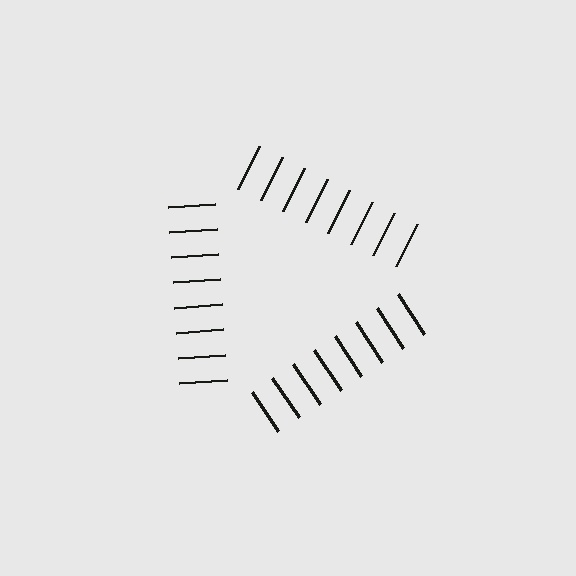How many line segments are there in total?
24 — 8 along each of the 3 edges.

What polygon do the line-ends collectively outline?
An illusory triangle — the line segments terminate on its edges but no continuous stroke is drawn.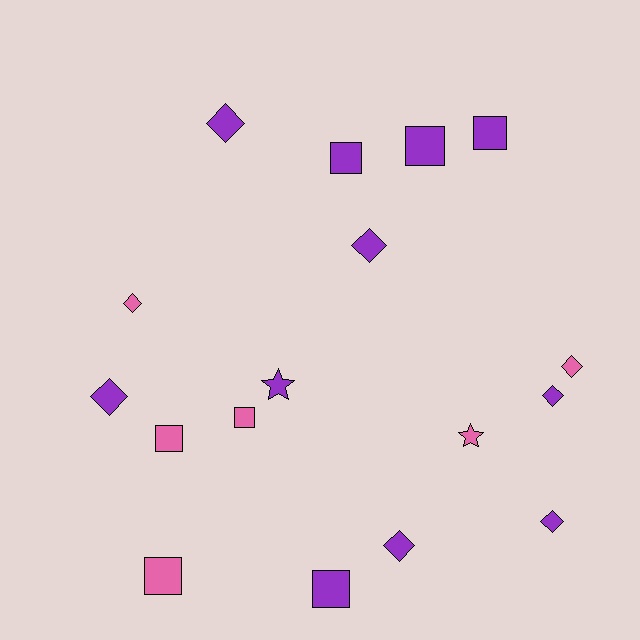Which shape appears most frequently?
Diamond, with 8 objects.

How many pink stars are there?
There is 1 pink star.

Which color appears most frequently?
Purple, with 11 objects.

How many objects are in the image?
There are 17 objects.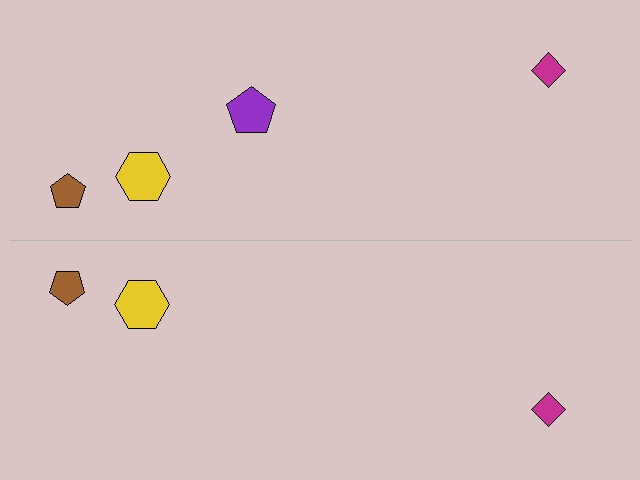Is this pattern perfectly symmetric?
No, the pattern is not perfectly symmetric. A purple pentagon is missing from the bottom side.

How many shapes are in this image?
There are 7 shapes in this image.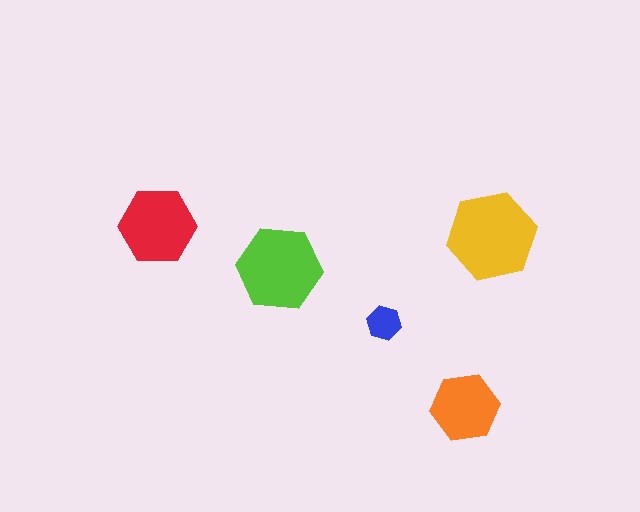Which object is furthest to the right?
The yellow hexagon is rightmost.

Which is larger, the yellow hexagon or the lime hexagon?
The yellow one.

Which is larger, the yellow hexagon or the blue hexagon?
The yellow one.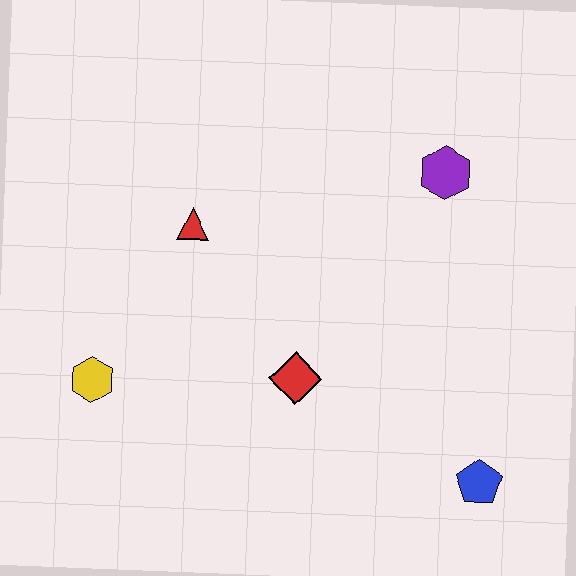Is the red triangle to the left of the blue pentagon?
Yes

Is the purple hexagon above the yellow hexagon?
Yes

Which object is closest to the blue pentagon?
The red diamond is closest to the blue pentagon.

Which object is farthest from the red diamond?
The purple hexagon is farthest from the red diamond.